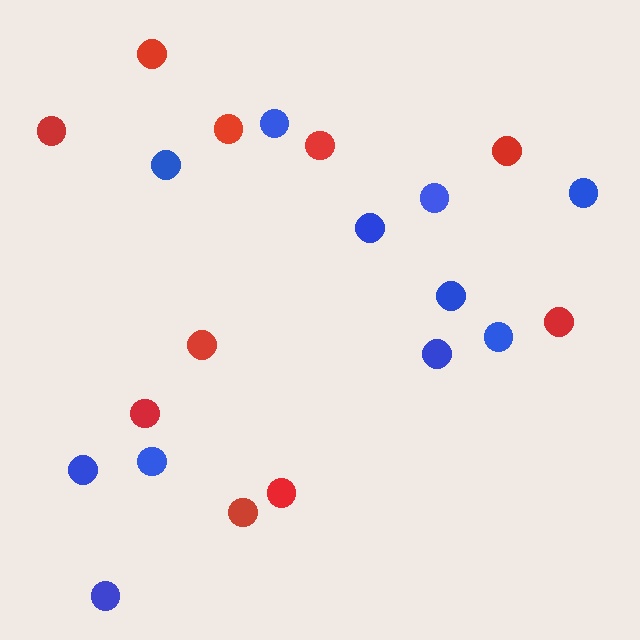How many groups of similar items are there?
There are 2 groups: one group of red circles (10) and one group of blue circles (11).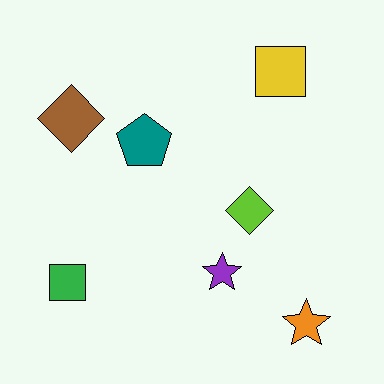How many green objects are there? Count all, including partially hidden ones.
There is 1 green object.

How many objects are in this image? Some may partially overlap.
There are 7 objects.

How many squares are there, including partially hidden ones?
There are 2 squares.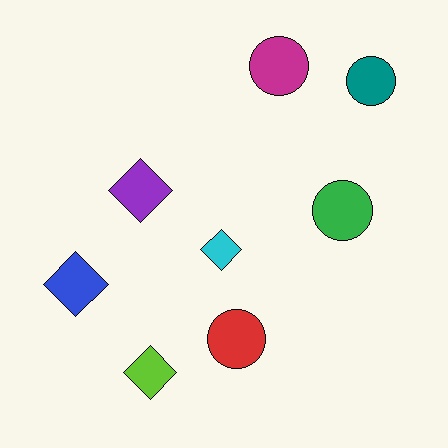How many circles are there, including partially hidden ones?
There are 4 circles.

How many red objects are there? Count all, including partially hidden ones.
There is 1 red object.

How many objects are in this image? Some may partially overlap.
There are 8 objects.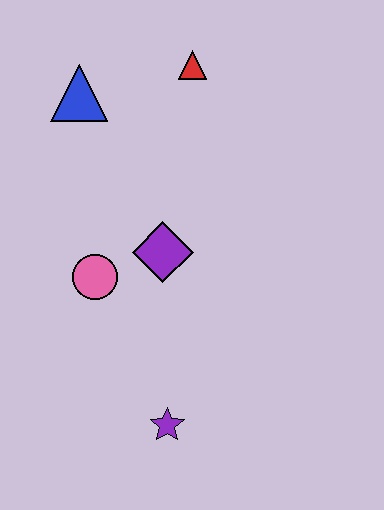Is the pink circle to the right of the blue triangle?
Yes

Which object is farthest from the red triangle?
The purple star is farthest from the red triangle.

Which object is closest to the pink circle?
The purple diamond is closest to the pink circle.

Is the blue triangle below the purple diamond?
No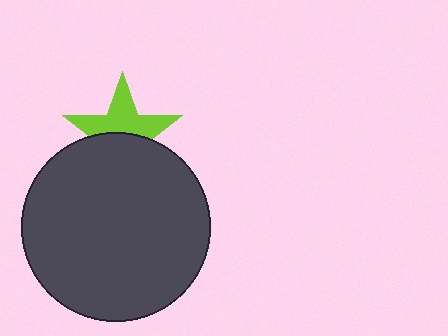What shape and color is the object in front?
The object in front is a dark gray circle.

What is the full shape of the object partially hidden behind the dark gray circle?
The partially hidden object is a lime star.